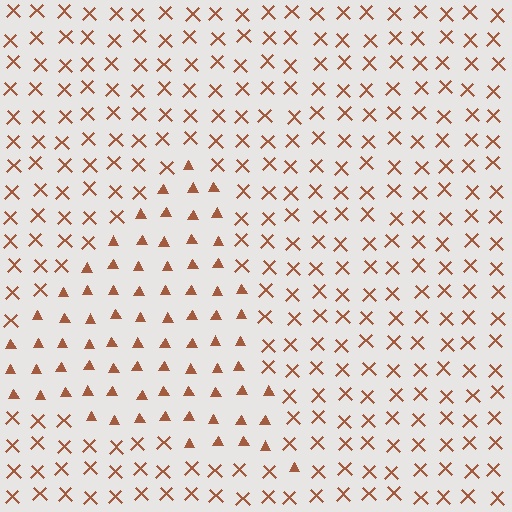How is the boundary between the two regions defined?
The boundary is defined by a change in element shape: triangles inside vs. X marks outside. All elements share the same color and spacing.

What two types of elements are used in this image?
The image uses triangles inside the triangle region and X marks outside it.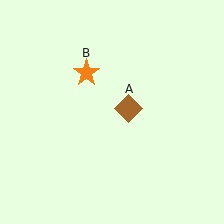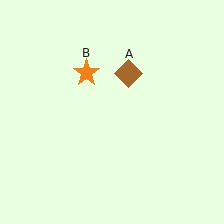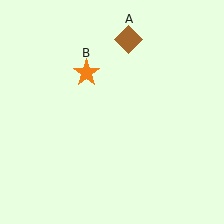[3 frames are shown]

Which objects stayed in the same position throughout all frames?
Orange star (object B) remained stationary.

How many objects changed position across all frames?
1 object changed position: brown diamond (object A).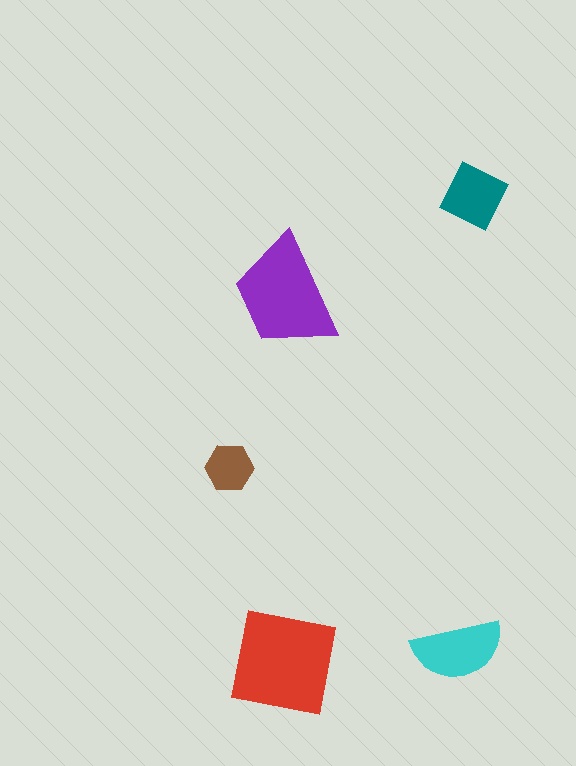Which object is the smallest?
The brown hexagon.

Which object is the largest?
The red square.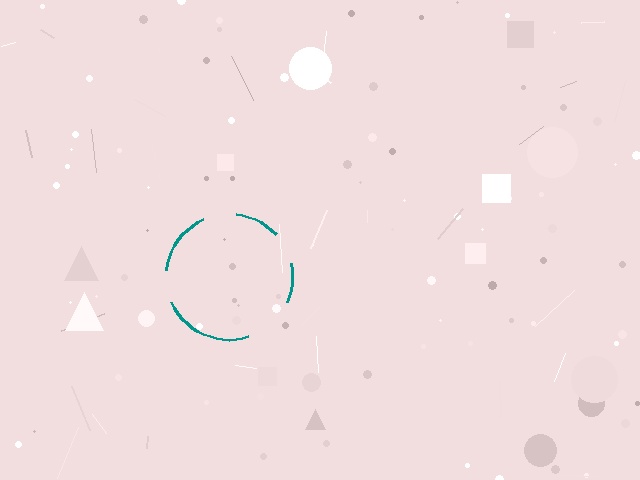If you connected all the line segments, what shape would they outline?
They would outline a circle.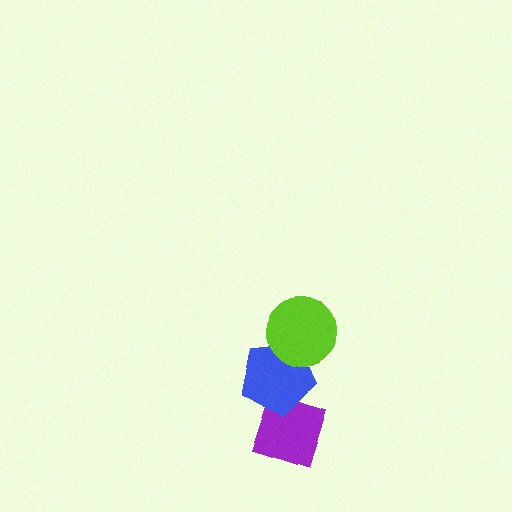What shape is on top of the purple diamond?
The blue pentagon is on top of the purple diamond.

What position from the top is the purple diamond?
The purple diamond is 3rd from the top.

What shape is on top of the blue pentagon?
The lime circle is on top of the blue pentagon.